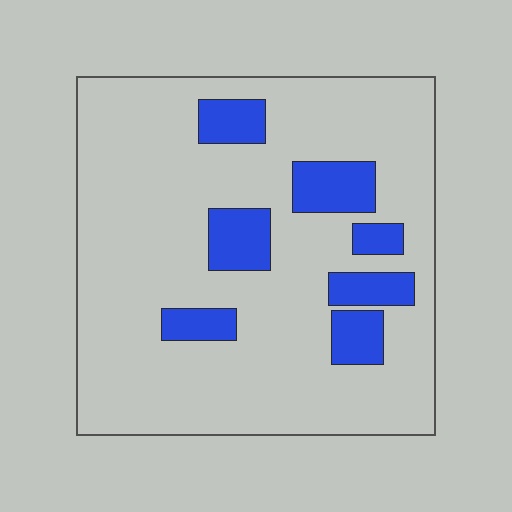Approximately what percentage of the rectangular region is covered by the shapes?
Approximately 15%.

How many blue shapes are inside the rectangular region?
7.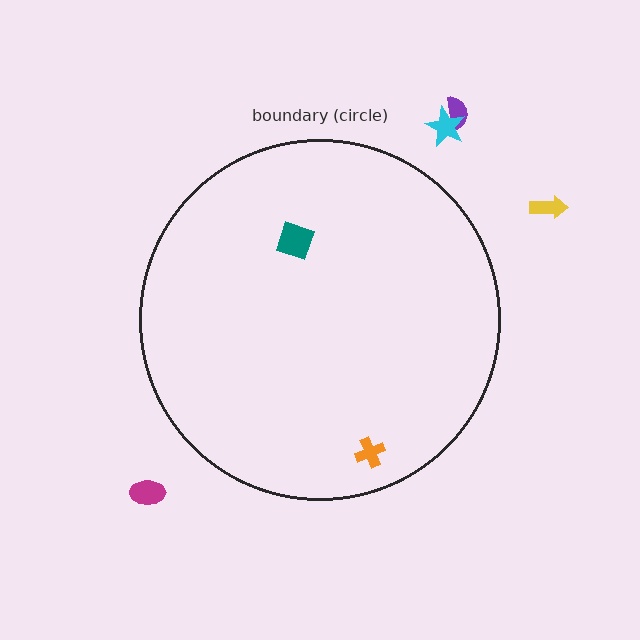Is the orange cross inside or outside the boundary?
Inside.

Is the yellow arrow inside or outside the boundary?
Outside.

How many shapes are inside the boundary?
2 inside, 4 outside.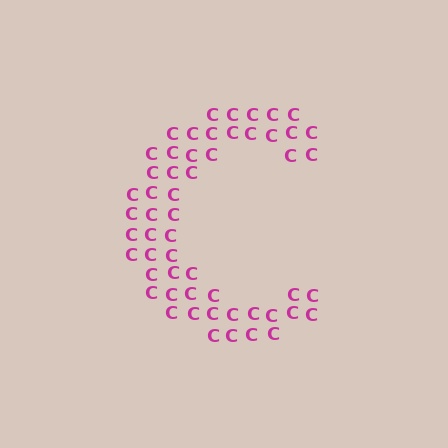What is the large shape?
The large shape is the letter C.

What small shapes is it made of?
It is made of small letter C's.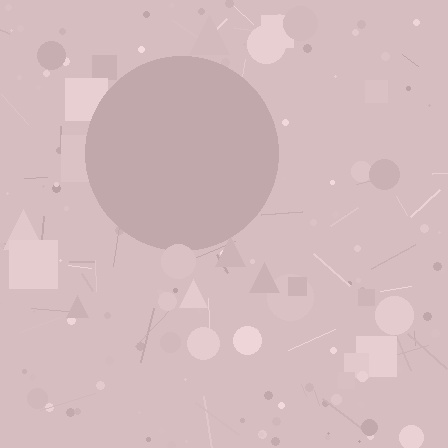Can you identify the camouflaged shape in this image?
The camouflaged shape is a circle.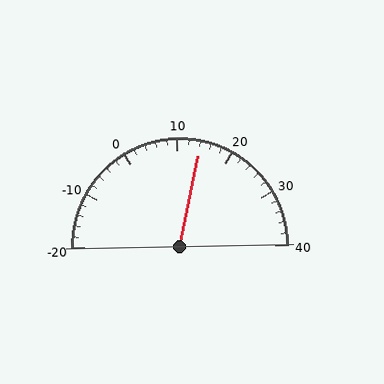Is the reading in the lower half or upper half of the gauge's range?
The reading is in the upper half of the range (-20 to 40).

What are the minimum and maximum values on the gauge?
The gauge ranges from -20 to 40.